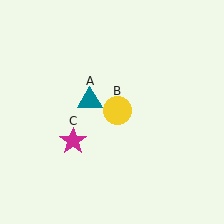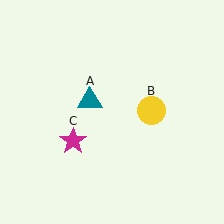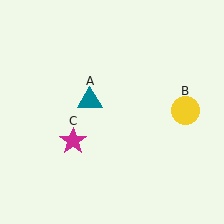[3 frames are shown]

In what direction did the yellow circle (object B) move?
The yellow circle (object B) moved right.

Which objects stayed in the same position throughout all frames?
Teal triangle (object A) and magenta star (object C) remained stationary.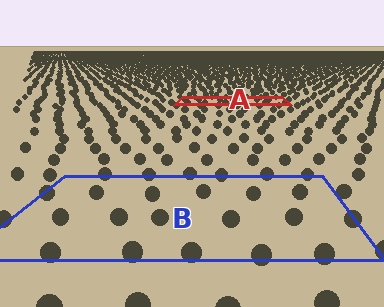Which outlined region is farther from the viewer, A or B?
Region A is farther from the viewer — the texture elements inside it appear smaller and more densely packed.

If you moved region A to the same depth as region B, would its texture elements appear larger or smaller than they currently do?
They would appear larger. At a closer depth, the same texture elements are projected at a bigger on-screen size.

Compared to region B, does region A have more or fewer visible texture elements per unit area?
Region A has more texture elements per unit area — they are packed more densely because it is farther away.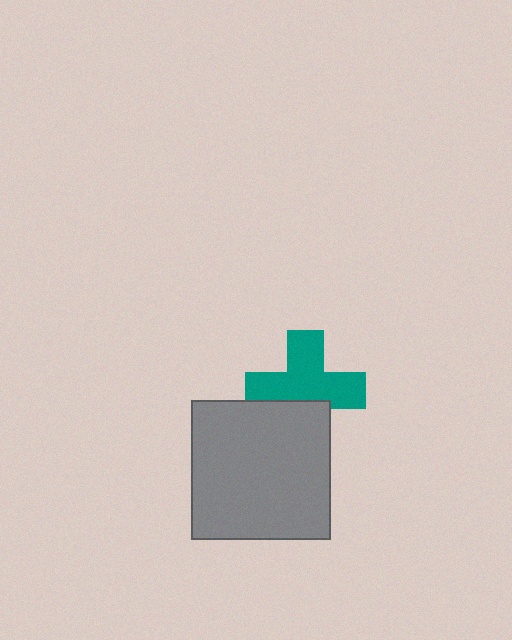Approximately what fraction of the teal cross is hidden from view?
Roughly 31% of the teal cross is hidden behind the gray square.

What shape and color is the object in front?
The object in front is a gray square.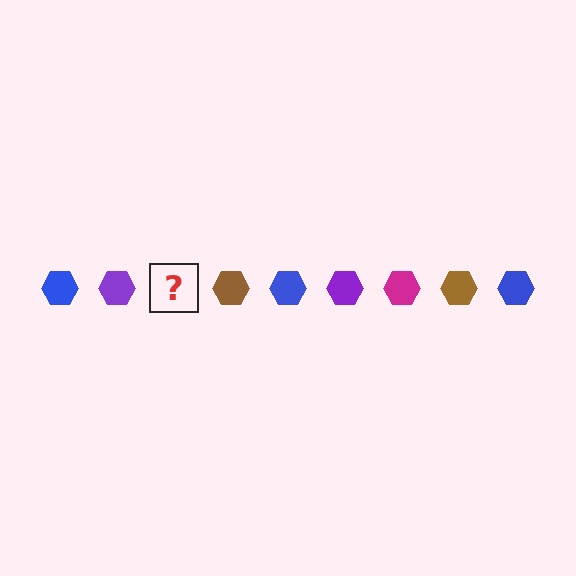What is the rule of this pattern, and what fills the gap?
The rule is that the pattern cycles through blue, purple, magenta, brown hexagons. The gap should be filled with a magenta hexagon.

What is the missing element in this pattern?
The missing element is a magenta hexagon.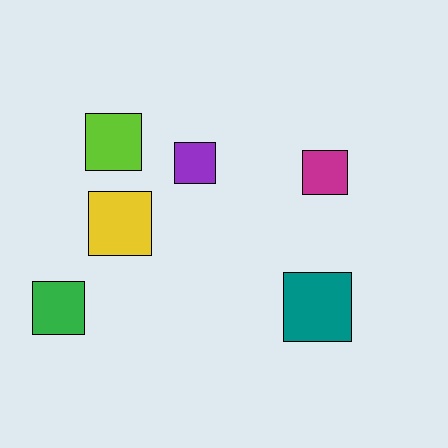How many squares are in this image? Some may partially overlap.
There are 6 squares.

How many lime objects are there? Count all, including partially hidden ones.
There is 1 lime object.